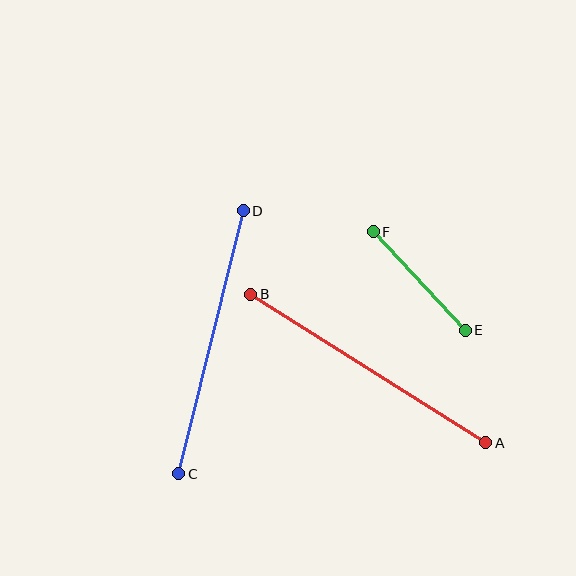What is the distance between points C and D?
The distance is approximately 271 pixels.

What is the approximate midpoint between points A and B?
The midpoint is at approximately (368, 369) pixels.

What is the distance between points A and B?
The distance is approximately 278 pixels.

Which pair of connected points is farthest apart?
Points A and B are farthest apart.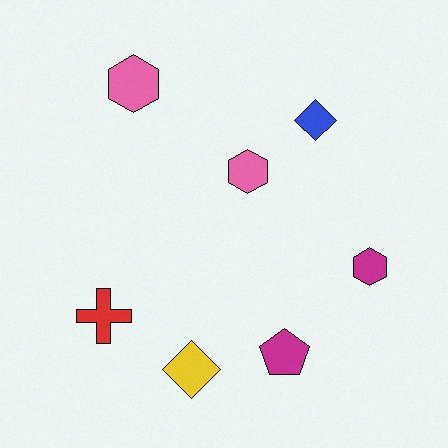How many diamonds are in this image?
There are 2 diamonds.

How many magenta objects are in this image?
There are 2 magenta objects.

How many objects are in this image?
There are 7 objects.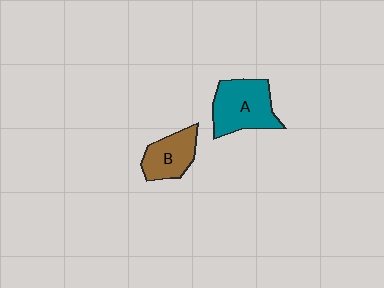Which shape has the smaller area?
Shape B (brown).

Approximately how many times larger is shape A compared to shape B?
Approximately 1.4 times.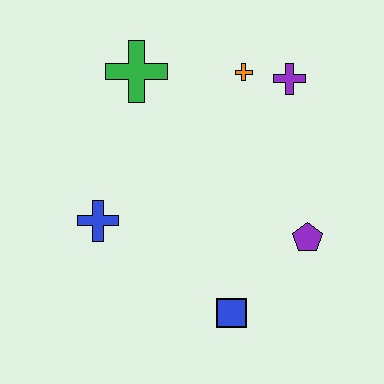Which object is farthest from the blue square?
The green cross is farthest from the blue square.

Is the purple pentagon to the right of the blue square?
Yes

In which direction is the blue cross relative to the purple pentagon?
The blue cross is to the left of the purple pentagon.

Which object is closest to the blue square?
The purple pentagon is closest to the blue square.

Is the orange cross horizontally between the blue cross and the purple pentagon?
Yes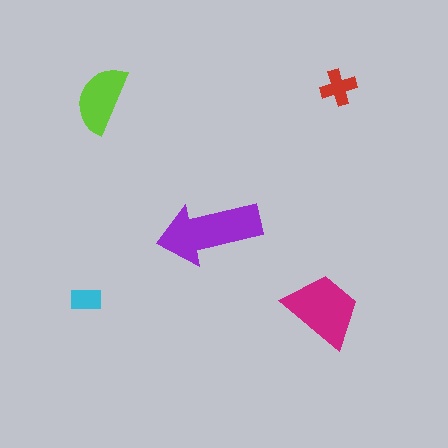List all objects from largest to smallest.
The purple arrow, the magenta trapezoid, the lime semicircle, the red cross, the cyan rectangle.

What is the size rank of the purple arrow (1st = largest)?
1st.